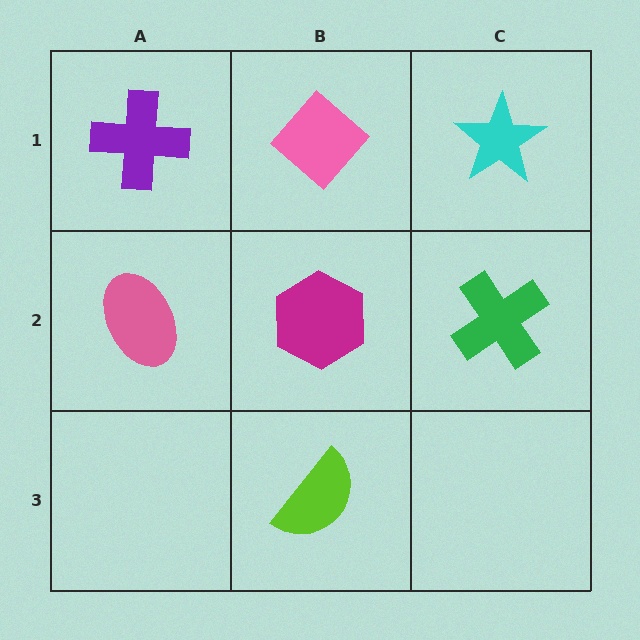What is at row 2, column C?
A green cross.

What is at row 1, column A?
A purple cross.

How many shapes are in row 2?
3 shapes.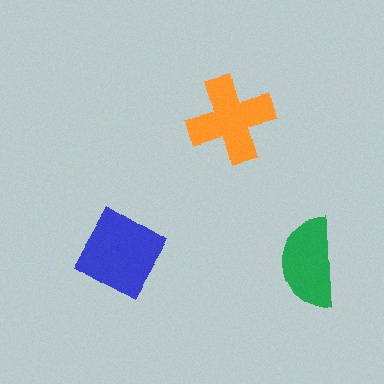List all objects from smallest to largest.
The green semicircle, the orange cross, the blue diamond.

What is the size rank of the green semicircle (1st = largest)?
3rd.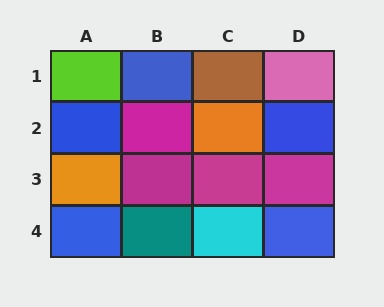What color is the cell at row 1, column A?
Lime.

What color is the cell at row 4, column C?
Cyan.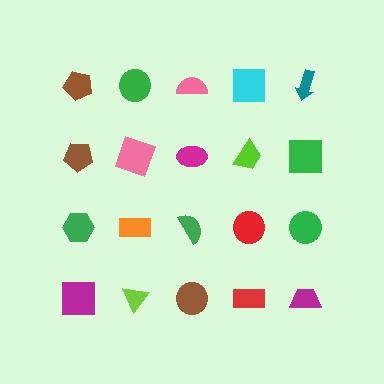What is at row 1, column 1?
A brown pentagon.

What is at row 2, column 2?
A pink square.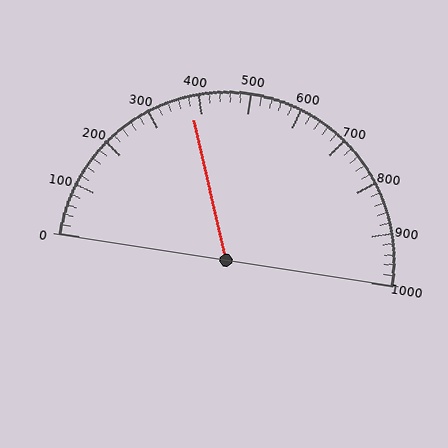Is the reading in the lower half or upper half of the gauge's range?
The reading is in the lower half of the range (0 to 1000).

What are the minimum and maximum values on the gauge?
The gauge ranges from 0 to 1000.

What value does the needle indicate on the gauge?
The needle indicates approximately 380.